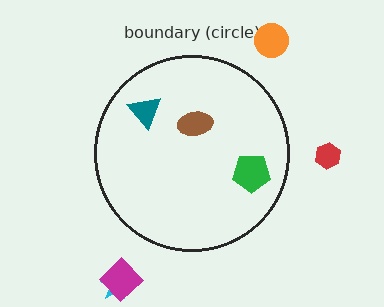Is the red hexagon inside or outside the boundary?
Outside.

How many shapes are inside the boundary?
3 inside, 4 outside.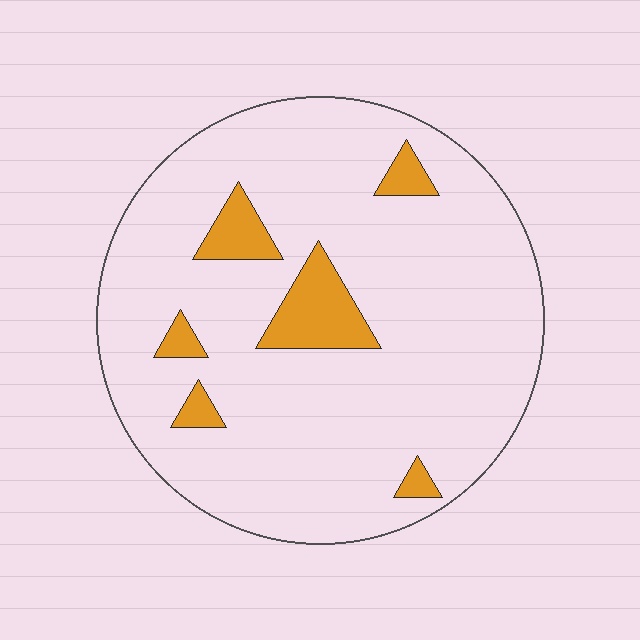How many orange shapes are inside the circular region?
6.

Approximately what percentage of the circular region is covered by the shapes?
Approximately 10%.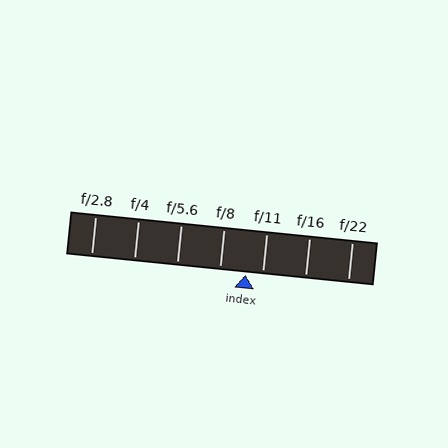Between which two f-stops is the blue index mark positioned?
The index mark is between f/8 and f/11.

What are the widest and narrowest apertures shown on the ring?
The widest aperture shown is f/2.8 and the narrowest is f/22.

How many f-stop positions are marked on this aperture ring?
There are 7 f-stop positions marked.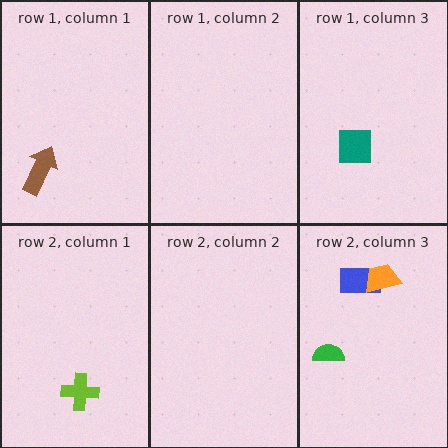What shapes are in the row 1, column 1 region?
The brown arrow.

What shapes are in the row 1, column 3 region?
The teal square.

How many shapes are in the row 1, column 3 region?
1.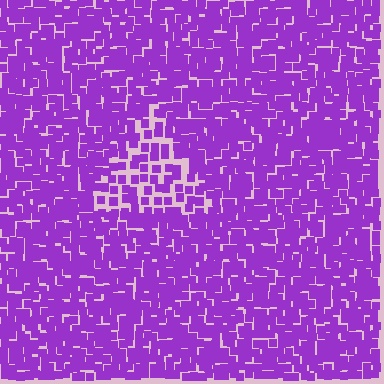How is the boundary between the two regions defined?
The boundary is defined by a change in element density (approximately 1.9x ratio). All elements are the same color, size, and shape.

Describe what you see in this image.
The image contains small purple elements arranged at two different densities. A triangle-shaped region is visible where the elements are less densely packed than the surrounding area.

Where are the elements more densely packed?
The elements are more densely packed outside the triangle boundary.